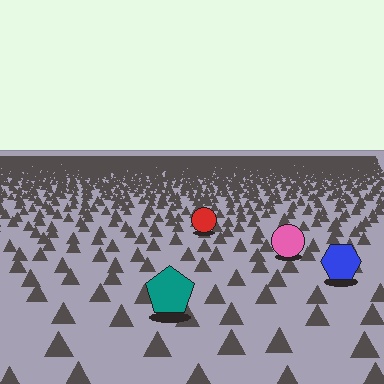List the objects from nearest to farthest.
From nearest to farthest: the teal pentagon, the blue hexagon, the pink circle, the red circle.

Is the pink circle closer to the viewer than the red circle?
Yes. The pink circle is closer — you can tell from the texture gradient: the ground texture is coarser near it.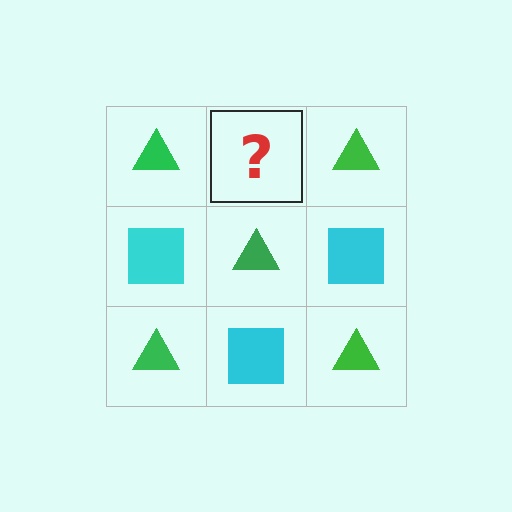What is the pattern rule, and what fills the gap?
The rule is that it alternates green triangle and cyan square in a checkerboard pattern. The gap should be filled with a cyan square.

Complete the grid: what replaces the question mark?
The question mark should be replaced with a cyan square.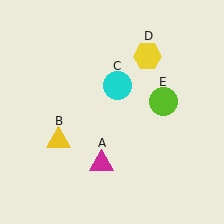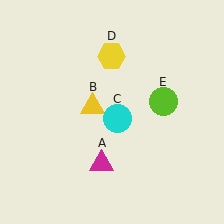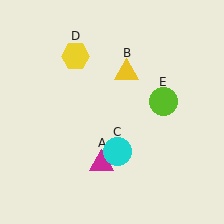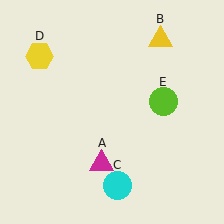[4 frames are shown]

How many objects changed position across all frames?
3 objects changed position: yellow triangle (object B), cyan circle (object C), yellow hexagon (object D).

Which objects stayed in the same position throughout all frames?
Magenta triangle (object A) and lime circle (object E) remained stationary.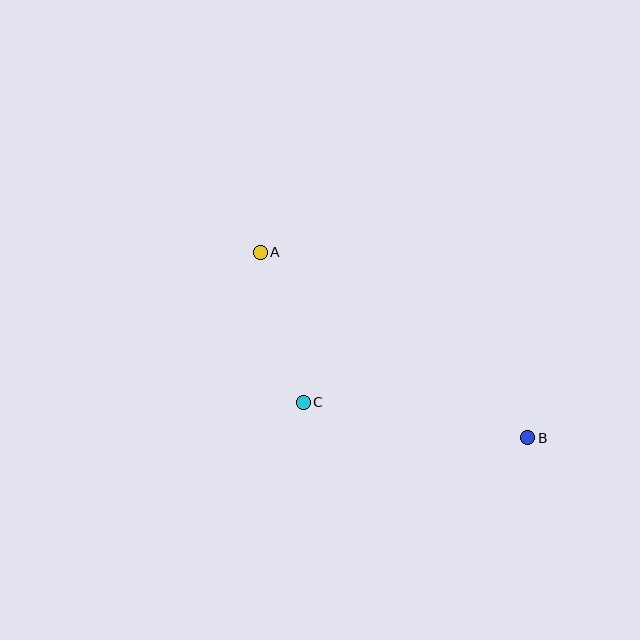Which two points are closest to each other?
Points A and C are closest to each other.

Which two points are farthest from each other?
Points A and B are farthest from each other.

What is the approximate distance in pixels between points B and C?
The distance between B and C is approximately 227 pixels.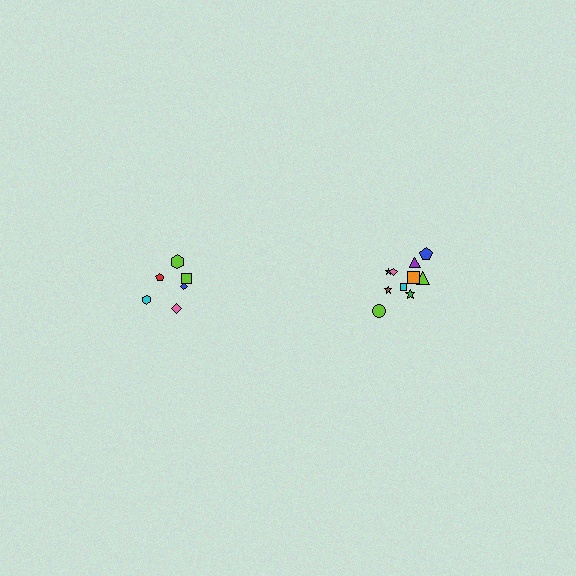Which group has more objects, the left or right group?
The right group.